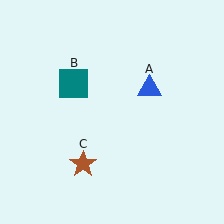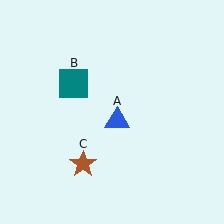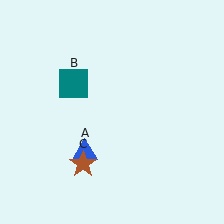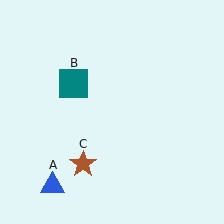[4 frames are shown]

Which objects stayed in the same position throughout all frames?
Teal square (object B) and brown star (object C) remained stationary.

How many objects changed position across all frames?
1 object changed position: blue triangle (object A).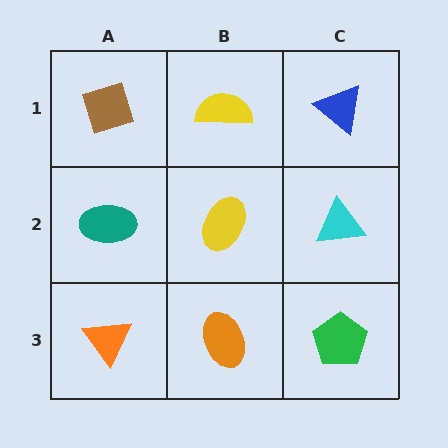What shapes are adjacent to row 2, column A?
A brown diamond (row 1, column A), an orange triangle (row 3, column A), a yellow ellipse (row 2, column B).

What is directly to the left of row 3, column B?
An orange triangle.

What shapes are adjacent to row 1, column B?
A yellow ellipse (row 2, column B), a brown diamond (row 1, column A), a blue triangle (row 1, column C).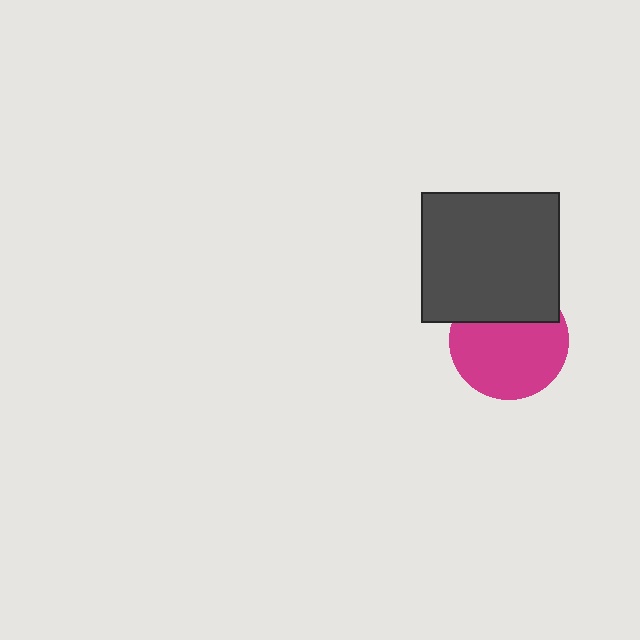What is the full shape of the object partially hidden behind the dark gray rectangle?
The partially hidden object is a magenta circle.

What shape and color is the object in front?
The object in front is a dark gray rectangle.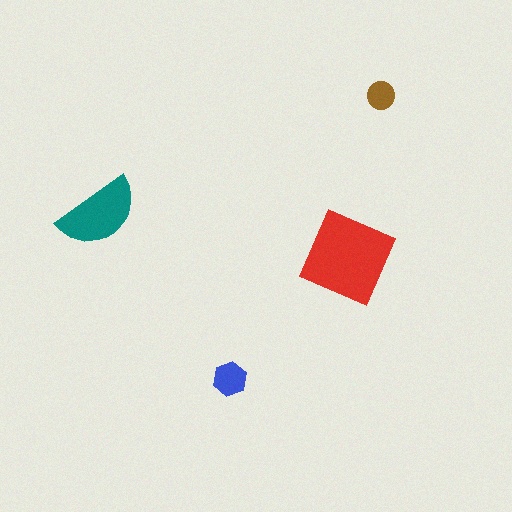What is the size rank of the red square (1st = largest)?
1st.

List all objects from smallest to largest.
The brown circle, the blue hexagon, the teal semicircle, the red square.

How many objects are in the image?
There are 4 objects in the image.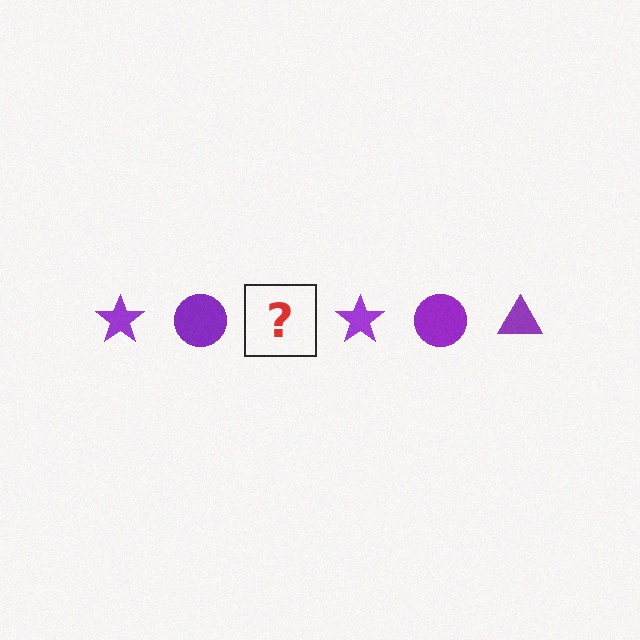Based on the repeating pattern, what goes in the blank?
The blank should be a purple triangle.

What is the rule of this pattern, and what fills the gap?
The rule is that the pattern cycles through star, circle, triangle shapes in purple. The gap should be filled with a purple triangle.